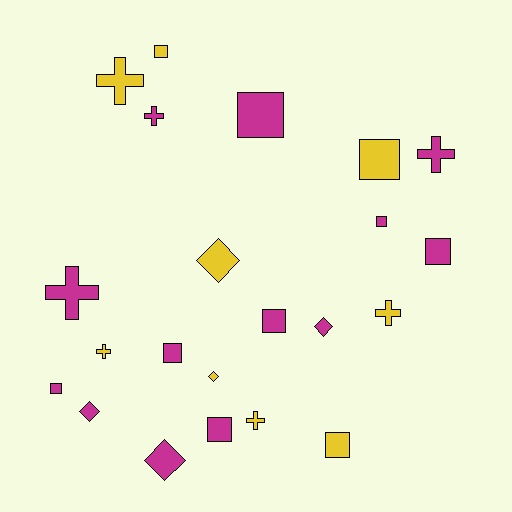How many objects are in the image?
There are 22 objects.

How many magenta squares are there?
There are 7 magenta squares.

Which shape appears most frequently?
Square, with 10 objects.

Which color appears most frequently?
Magenta, with 13 objects.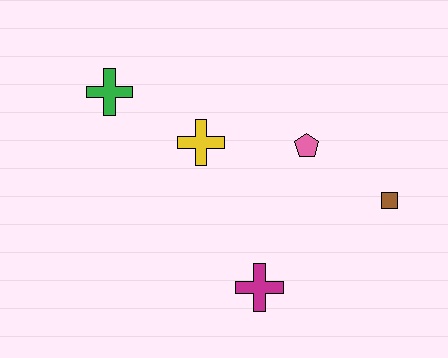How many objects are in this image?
There are 5 objects.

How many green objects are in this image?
There is 1 green object.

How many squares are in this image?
There is 1 square.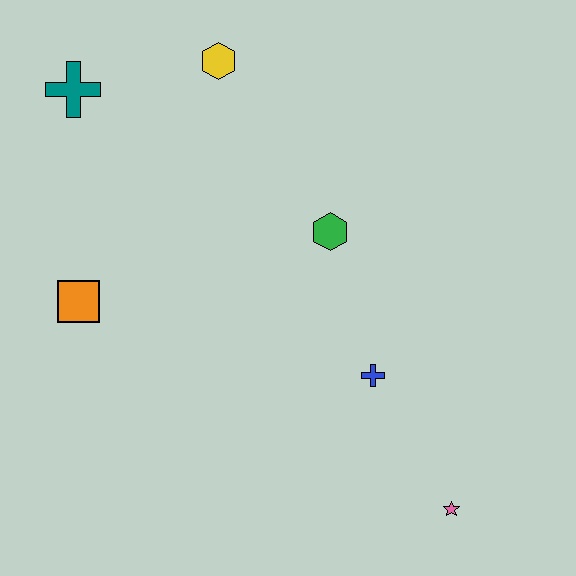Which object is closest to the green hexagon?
The blue cross is closest to the green hexagon.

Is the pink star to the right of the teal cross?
Yes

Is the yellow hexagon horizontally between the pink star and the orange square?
Yes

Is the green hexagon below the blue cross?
No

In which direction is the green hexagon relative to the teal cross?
The green hexagon is to the right of the teal cross.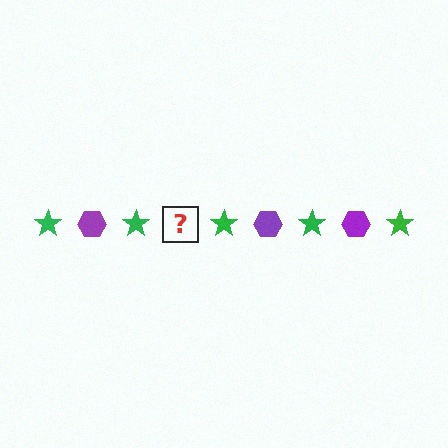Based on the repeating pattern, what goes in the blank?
The blank should be a purple hexagon.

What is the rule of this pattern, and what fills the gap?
The rule is that the pattern alternates between green star and purple hexagon. The gap should be filled with a purple hexagon.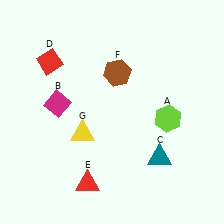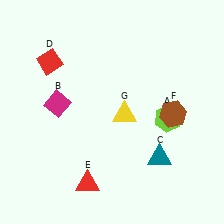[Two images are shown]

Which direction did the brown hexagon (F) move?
The brown hexagon (F) moved right.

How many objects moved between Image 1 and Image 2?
2 objects moved between the two images.